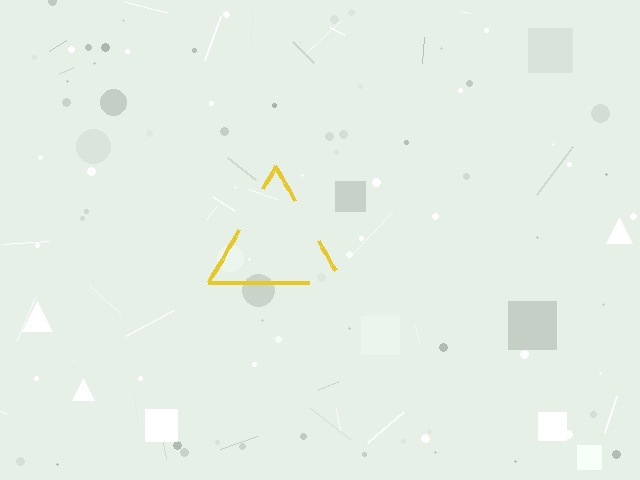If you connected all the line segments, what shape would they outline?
They would outline a triangle.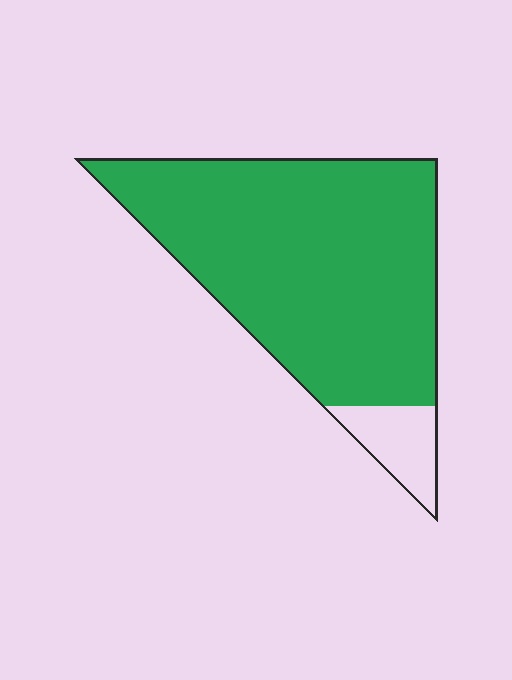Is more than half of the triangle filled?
Yes.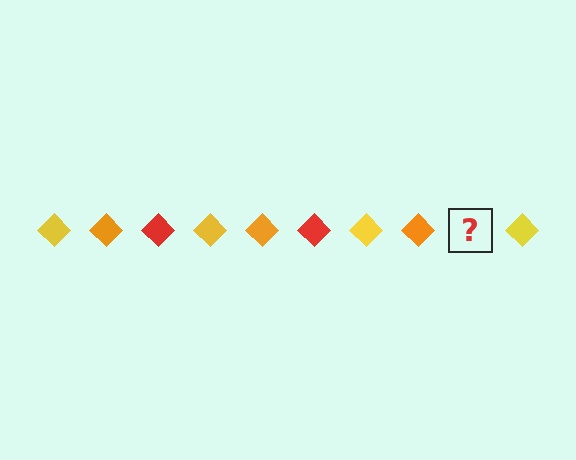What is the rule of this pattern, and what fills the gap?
The rule is that the pattern cycles through yellow, orange, red diamonds. The gap should be filled with a red diamond.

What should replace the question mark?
The question mark should be replaced with a red diamond.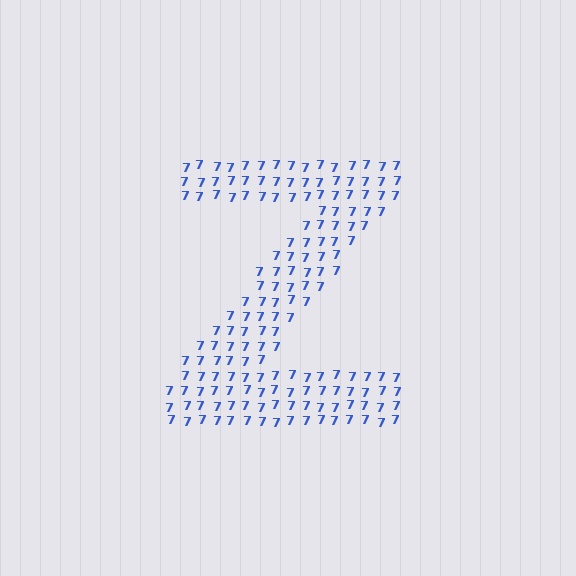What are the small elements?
The small elements are digit 7's.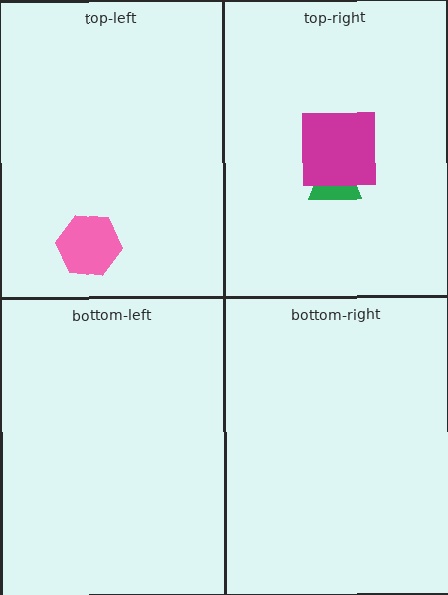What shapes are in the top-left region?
The pink hexagon.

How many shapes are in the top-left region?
1.